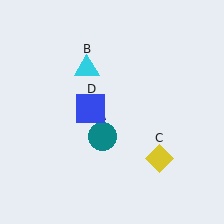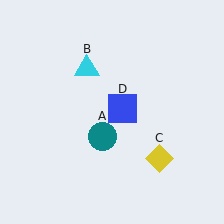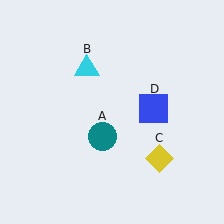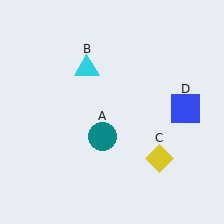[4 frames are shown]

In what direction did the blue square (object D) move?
The blue square (object D) moved right.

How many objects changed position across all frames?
1 object changed position: blue square (object D).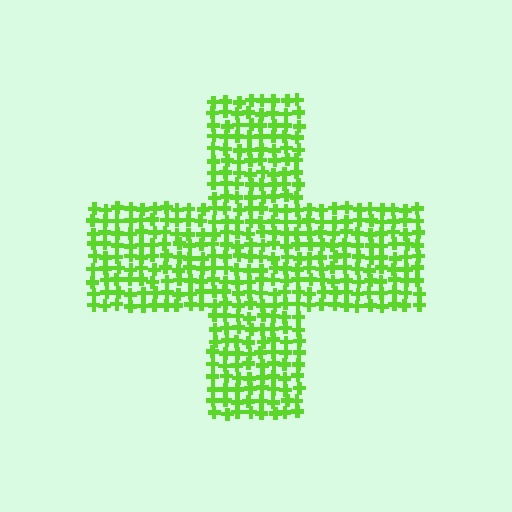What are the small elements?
The small elements are crosses.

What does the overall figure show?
The overall figure shows a cross.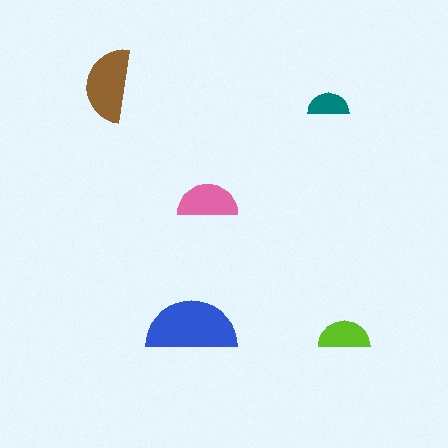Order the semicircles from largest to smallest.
the blue one, the brown one, the pink one, the lime one, the teal one.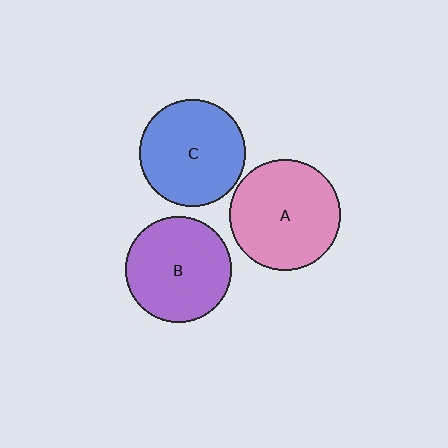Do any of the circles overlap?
No, none of the circles overlap.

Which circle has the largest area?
Circle A (pink).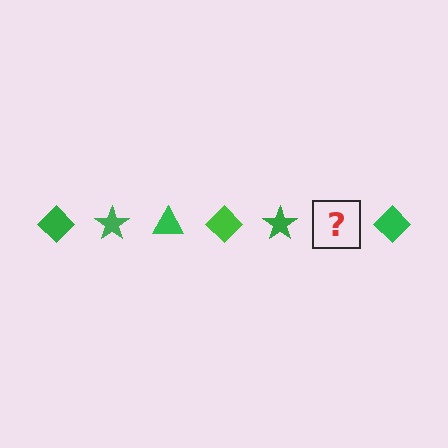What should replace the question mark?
The question mark should be replaced with a green triangle.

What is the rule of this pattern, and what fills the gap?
The rule is that the pattern cycles through diamond, star, triangle shapes in green. The gap should be filled with a green triangle.